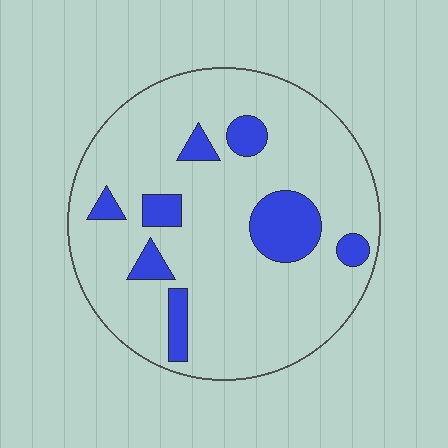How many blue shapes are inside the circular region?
8.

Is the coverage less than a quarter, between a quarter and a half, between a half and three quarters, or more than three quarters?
Less than a quarter.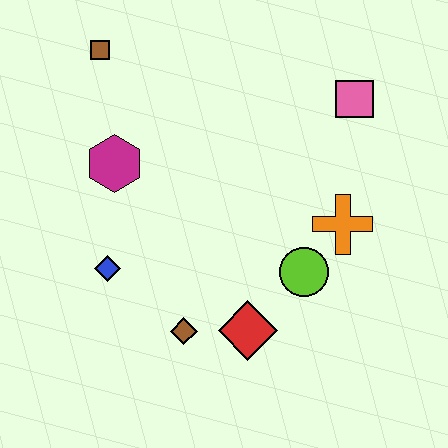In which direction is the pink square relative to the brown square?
The pink square is to the right of the brown square.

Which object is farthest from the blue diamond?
The pink square is farthest from the blue diamond.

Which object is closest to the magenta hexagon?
The blue diamond is closest to the magenta hexagon.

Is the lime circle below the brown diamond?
No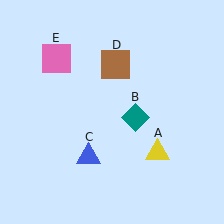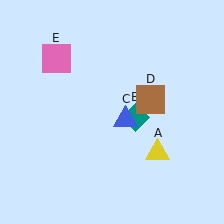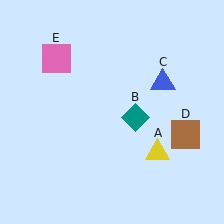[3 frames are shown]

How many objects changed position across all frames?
2 objects changed position: blue triangle (object C), brown square (object D).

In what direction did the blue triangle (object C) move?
The blue triangle (object C) moved up and to the right.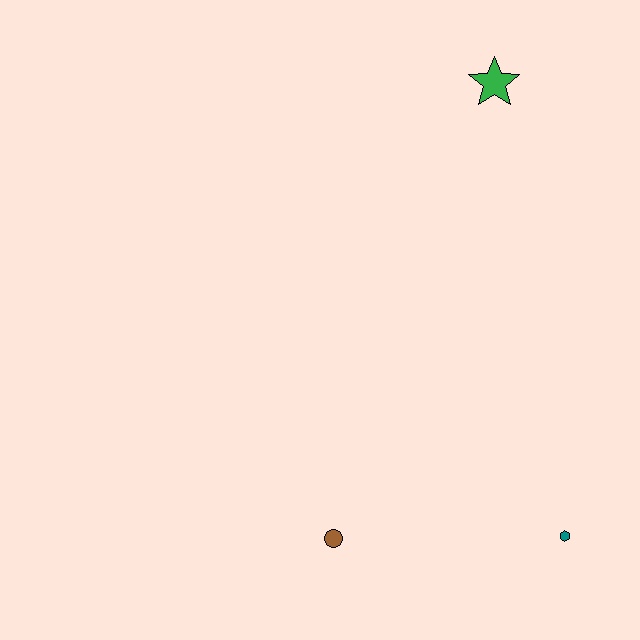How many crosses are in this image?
There are no crosses.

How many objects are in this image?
There are 3 objects.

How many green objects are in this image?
There is 1 green object.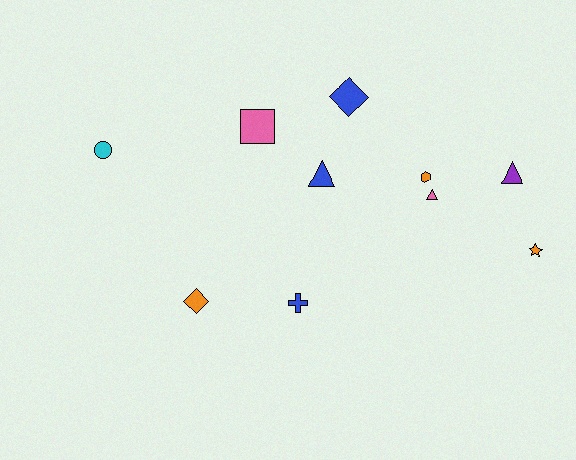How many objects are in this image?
There are 10 objects.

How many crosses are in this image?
There is 1 cross.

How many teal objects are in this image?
There are no teal objects.